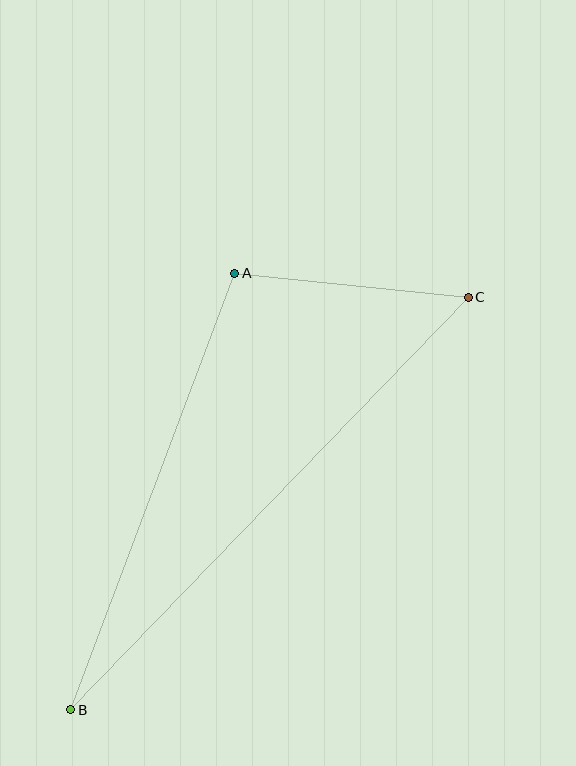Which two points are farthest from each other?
Points B and C are farthest from each other.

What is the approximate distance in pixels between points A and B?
The distance between A and B is approximately 466 pixels.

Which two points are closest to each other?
Points A and C are closest to each other.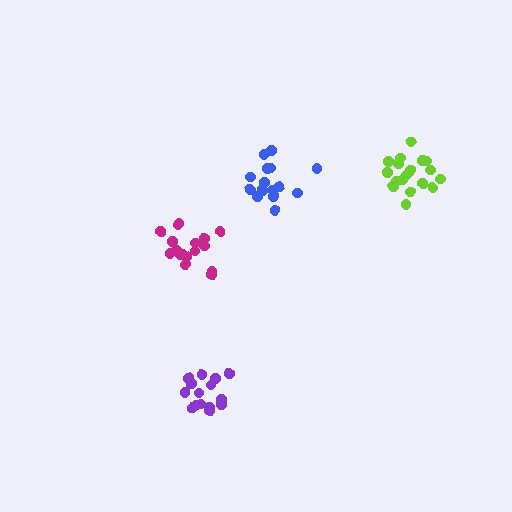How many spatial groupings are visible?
There are 4 spatial groupings.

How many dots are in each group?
Group 1: 15 dots, Group 2: 18 dots, Group 3: 17 dots, Group 4: 15 dots (65 total).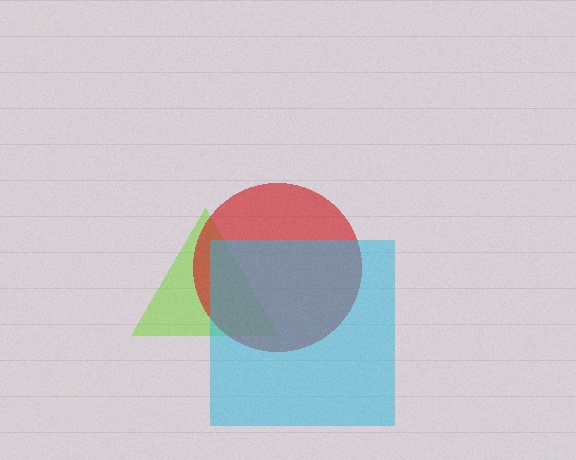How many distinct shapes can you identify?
There are 3 distinct shapes: a lime triangle, a red circle, a cyan square.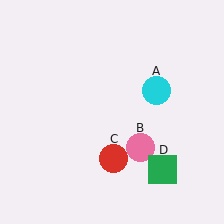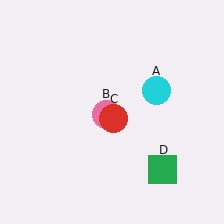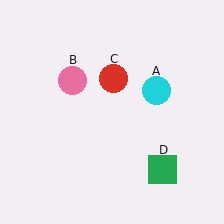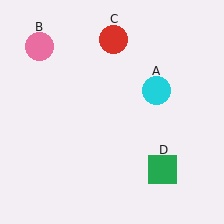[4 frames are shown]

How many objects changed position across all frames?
2 objects changed position: pink circle (object B), red circle (object C).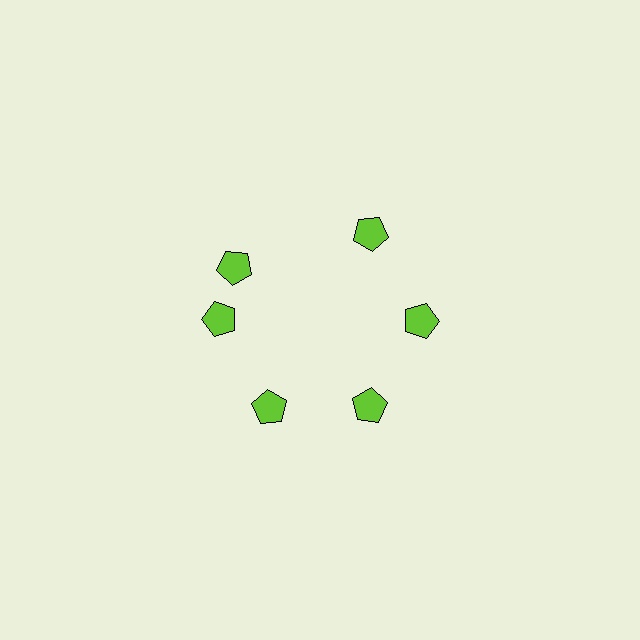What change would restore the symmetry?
The symmetry would be restored by rotating it back into even spacing with its neighbors so that all 6 pentagons sit at equal angles and equal distance from the center.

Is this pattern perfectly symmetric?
No. The 6 lime pentagons are arranged in a ring, but one element near the 11 o'clock position is rotated out of alignment along the ring, breaking the 6-fold rotational symmetry.